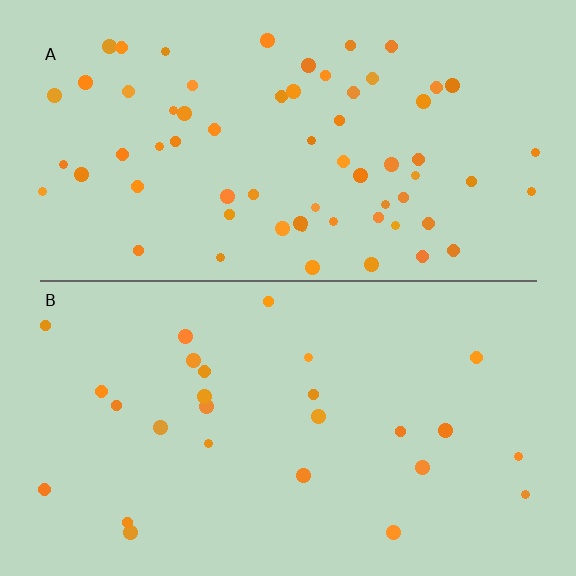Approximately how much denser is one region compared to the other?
Approximately 2.5× — region A over region B.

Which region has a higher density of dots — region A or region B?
A (the top).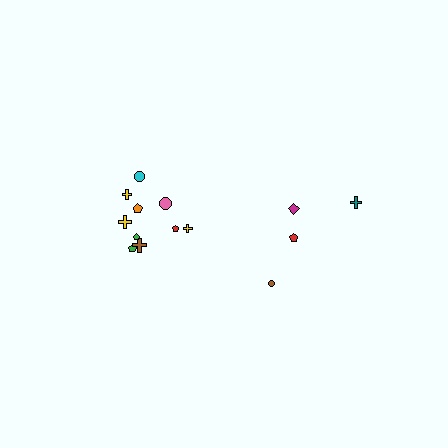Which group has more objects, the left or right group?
The left group.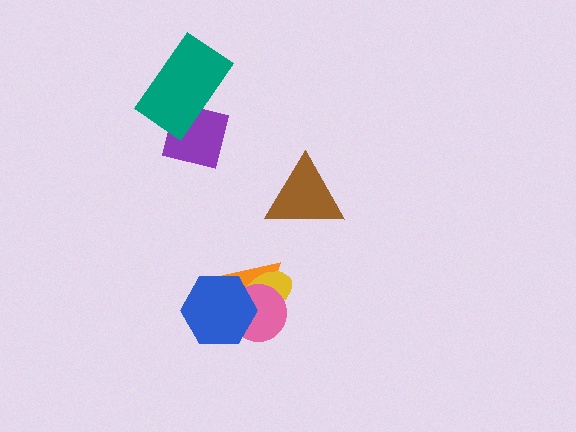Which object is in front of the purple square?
The teal rectangle is in front of the purple square.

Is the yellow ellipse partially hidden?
Yes, it is partially covered by another shape.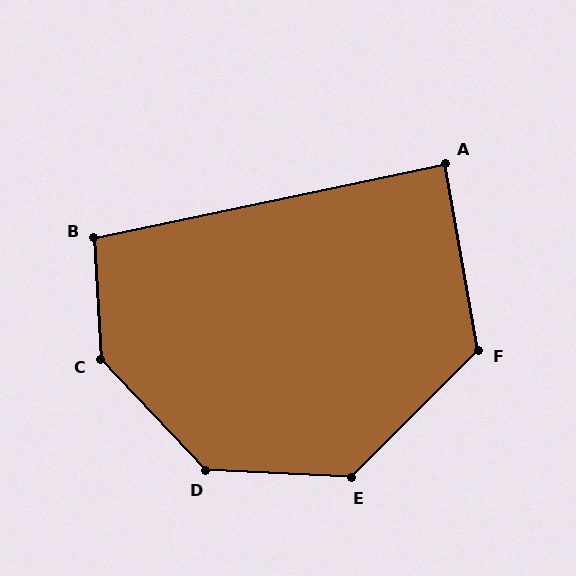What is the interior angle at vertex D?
Approximately 136 degrees (obtuse).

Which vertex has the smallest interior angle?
A, at approximately 88 degrees.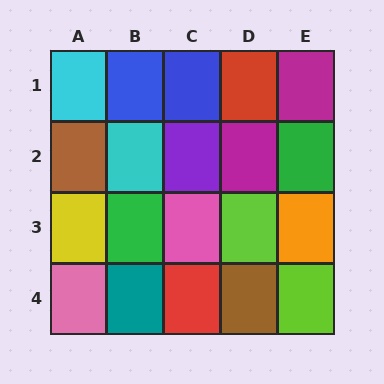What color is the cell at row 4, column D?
Brown.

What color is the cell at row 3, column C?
Pink.